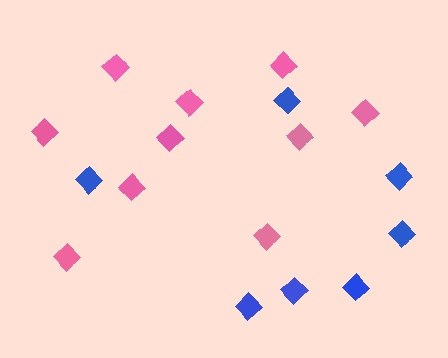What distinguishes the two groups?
There are 2 groups: one group of pink diamonds (10) and one group of blue diamonds (7).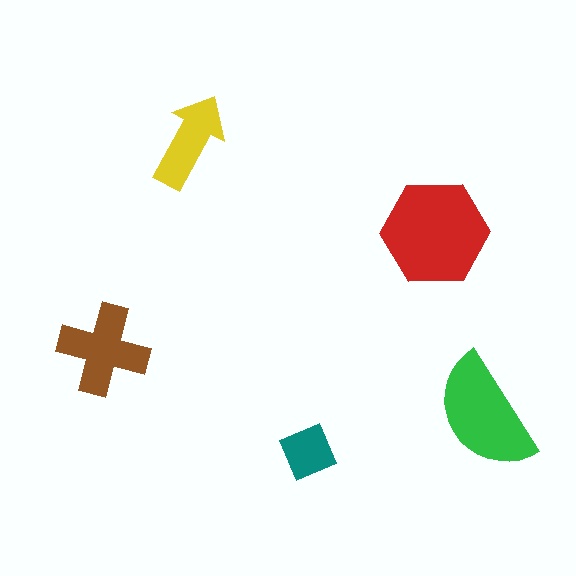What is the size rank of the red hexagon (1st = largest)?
1st.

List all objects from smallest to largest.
The teal square, the yellow arrow, the brown cross, the green semicircle, the red hexagon.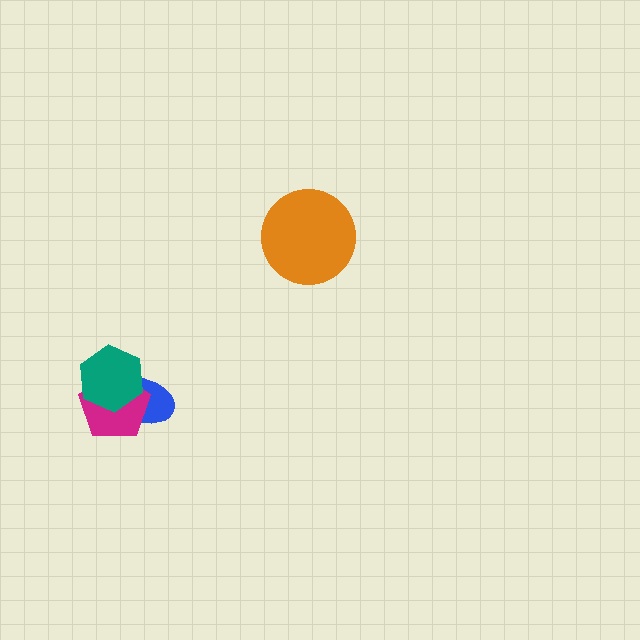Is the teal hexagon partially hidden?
No, no other shape covers it.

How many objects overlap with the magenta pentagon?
2 objects overlap with the magenta pentagon.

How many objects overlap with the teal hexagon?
2 objects overlap with the teal hexagon.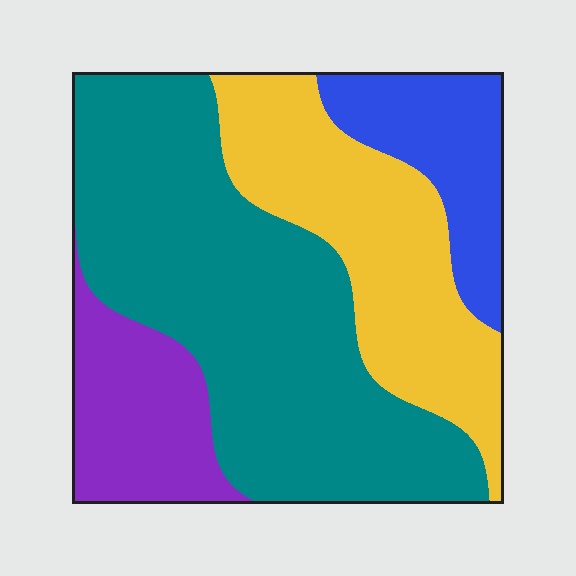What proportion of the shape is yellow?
Yellow takes up about one quarter (1/4) of the shape.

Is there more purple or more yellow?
Yellow.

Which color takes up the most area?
Teal, at roughly 45%.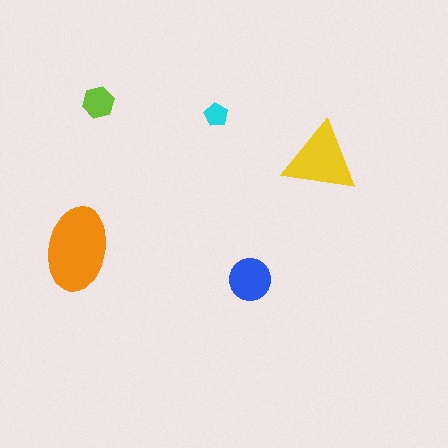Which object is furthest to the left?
The orange ellipse is leftmost.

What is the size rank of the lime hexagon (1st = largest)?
4th.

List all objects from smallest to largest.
The cyan pentagon, the lime hexagon, the blue circle, the yellow triangle, the orange ellipse.